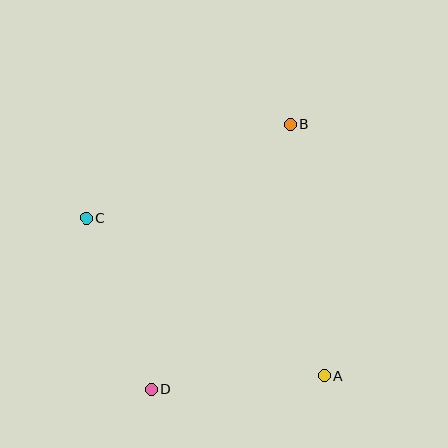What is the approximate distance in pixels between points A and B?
The distance between A and B is approximately 254 pixels.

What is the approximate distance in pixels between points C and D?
The distance between C and D is approximately 183 pixels.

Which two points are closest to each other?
Points A and D are closest to each other.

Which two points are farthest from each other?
Points B and D are farthest from each other.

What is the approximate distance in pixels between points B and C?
The distance between B and C is approximately 224 pixels.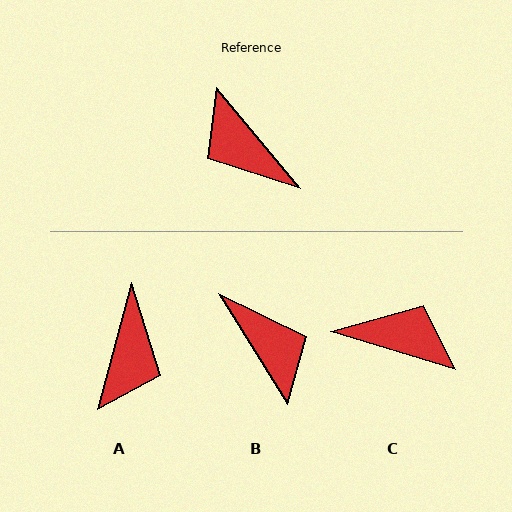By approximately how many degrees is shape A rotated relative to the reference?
Approximately 125 degrees counter-clockwise.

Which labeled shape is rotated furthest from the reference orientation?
B, about 172 degrees away.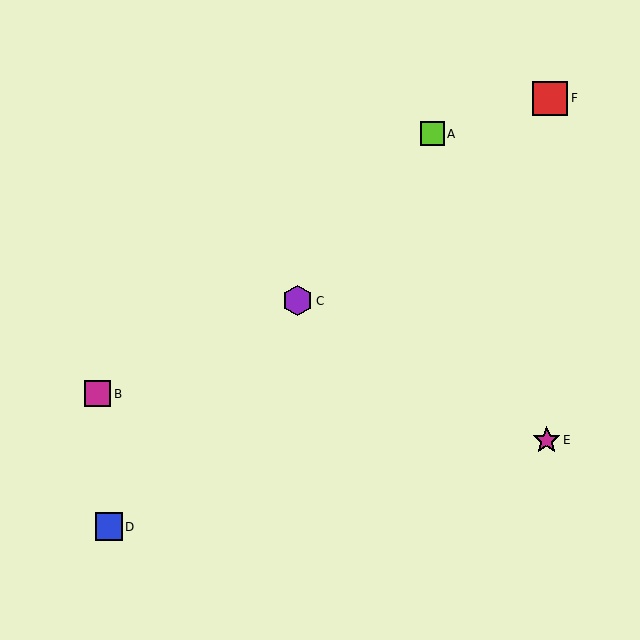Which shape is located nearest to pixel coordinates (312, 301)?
The purple hexagon (labeled C) at (297, 301) is nearest to that location.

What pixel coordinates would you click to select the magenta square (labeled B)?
Click at (97, 394) to select the magenta square B.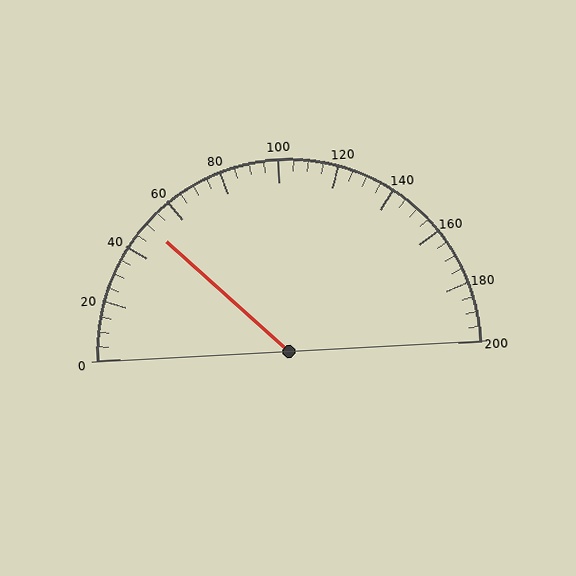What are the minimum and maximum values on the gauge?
The gauge ranges from 0 to 200.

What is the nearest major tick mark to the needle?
The nearest major tick mark is 40.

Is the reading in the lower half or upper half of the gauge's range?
The reading is in the lower half of the range (0 to 200).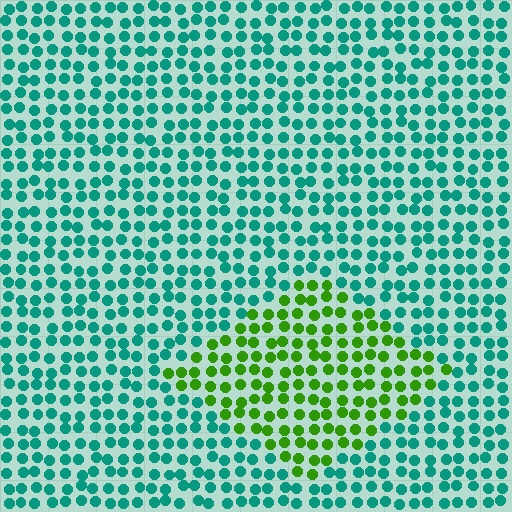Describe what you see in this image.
The image is filled with small teal elements in a uniform arrangement. A diamond-shaped region is visible where the elements are tinted to a slightly different hue, forming a subtle color boundary.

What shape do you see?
I see a diamond.